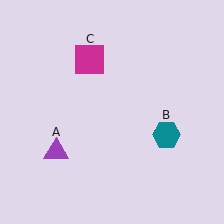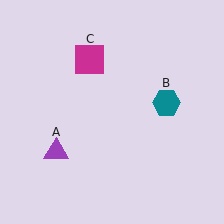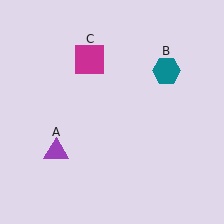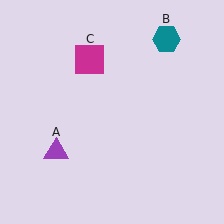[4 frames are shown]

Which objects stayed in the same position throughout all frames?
Purple triangle (object A) and magenta square (object C) remained stationary.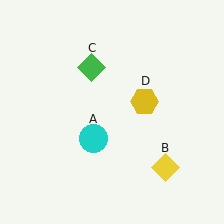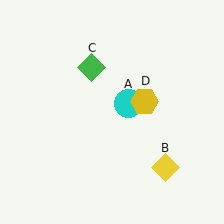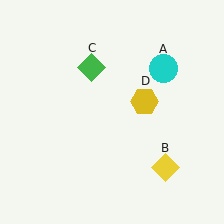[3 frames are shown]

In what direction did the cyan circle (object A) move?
The cyan circle (object A) moved up and to the right.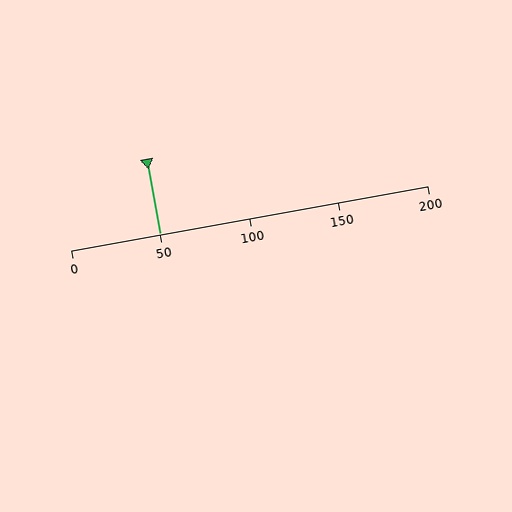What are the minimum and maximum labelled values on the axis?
The axis runs from 0 to 200.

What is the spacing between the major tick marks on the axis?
The major ticks are spaced 50 apart.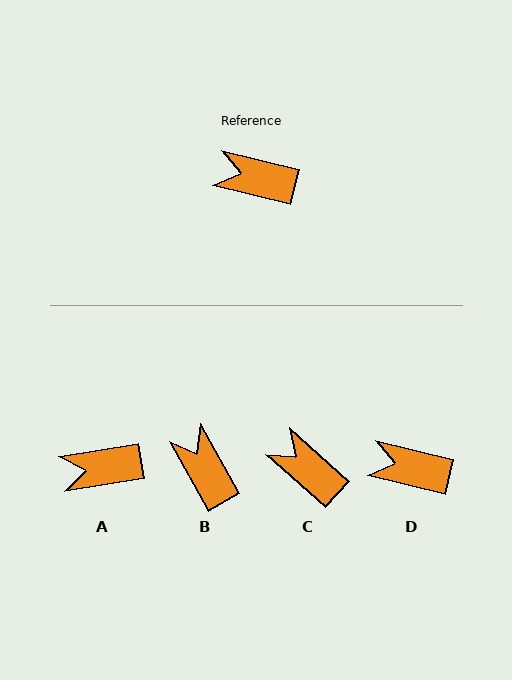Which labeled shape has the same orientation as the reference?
D.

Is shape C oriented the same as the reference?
No, it is off by about 28 degrees.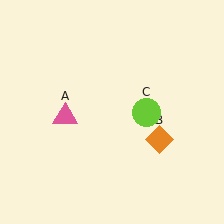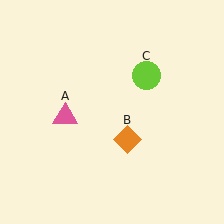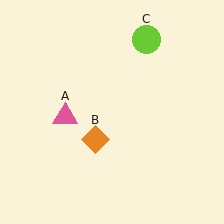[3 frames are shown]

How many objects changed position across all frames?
2 objects changed position: orange diamond (object B), lime circle (object C).